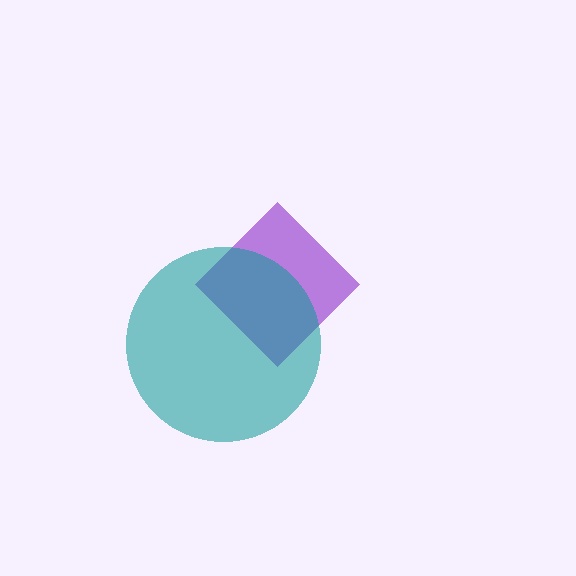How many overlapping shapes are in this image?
There are 2 overlapping shapes in the image.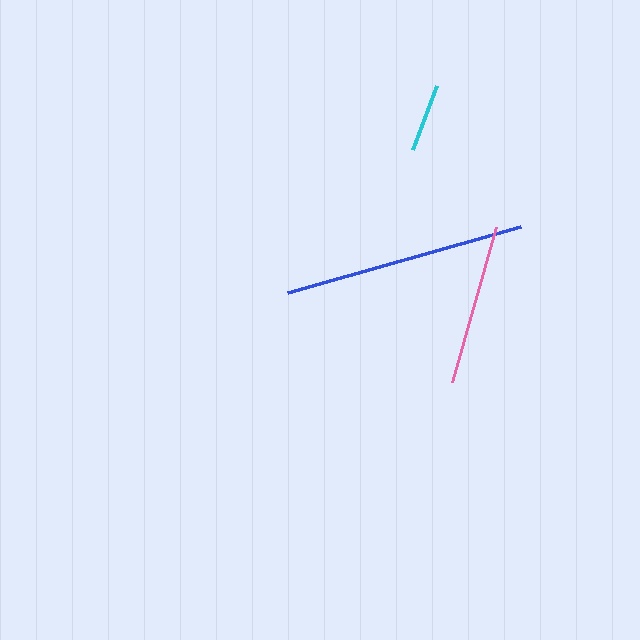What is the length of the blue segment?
The blue segment is approximately 243 pixels long.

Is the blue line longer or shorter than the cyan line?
The blue line is longer than the cyan line.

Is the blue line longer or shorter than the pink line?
The blue line is longer than the pink line.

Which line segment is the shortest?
The cyan line is the shortest at approximately 69 pixels.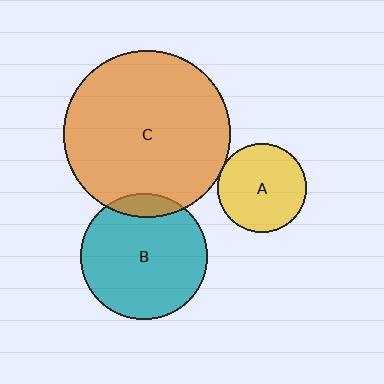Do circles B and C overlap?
Yes.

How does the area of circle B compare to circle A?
Approximately 2.0 times.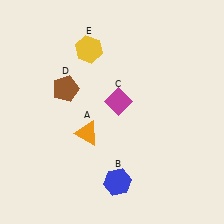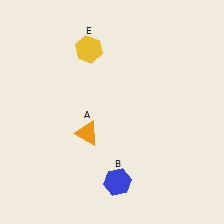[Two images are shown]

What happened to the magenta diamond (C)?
The magenta diamond (C) was removed in Image 2. It was in the top-right area of Image 1.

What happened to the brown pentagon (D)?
The brown pentagon (D) was removed in Image 2. It was in the top-left area of Image 1.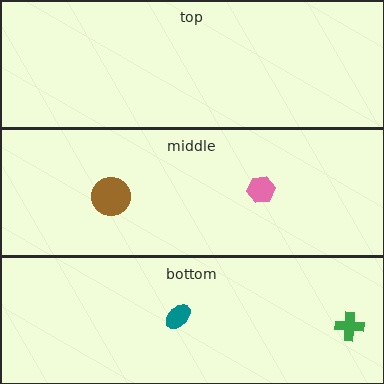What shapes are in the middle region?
The brown circle, the pink hexagon.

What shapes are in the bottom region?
The green cross, the teal ellipse.